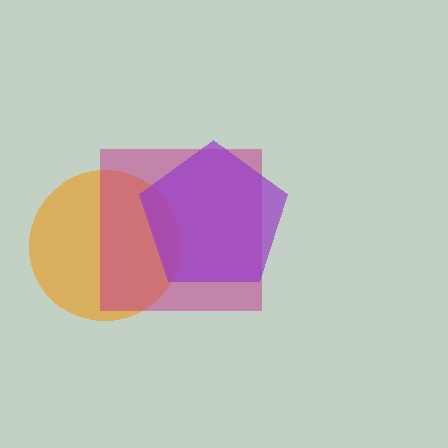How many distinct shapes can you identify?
There are 3 distinct shapes: an orange circle, a magenta square, a purple pentagon.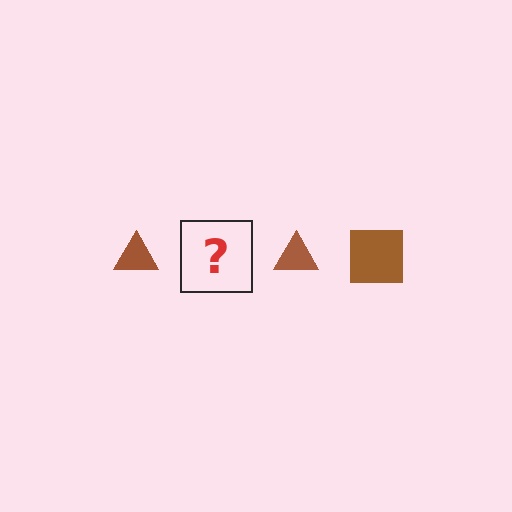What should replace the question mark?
The question mark should be replaced with a brown square.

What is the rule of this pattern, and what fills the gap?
The rule is that the pattern cycles through triangle, square shapes in brown. The gap should be filled with a brown square.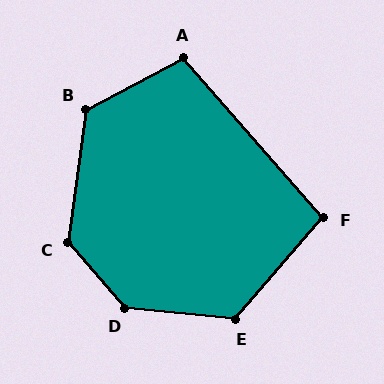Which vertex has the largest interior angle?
D, at approximately 137 degrees.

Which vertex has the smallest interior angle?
F, at approximately 98 degrees.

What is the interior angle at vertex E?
Approximately 125 degrees (obtuse).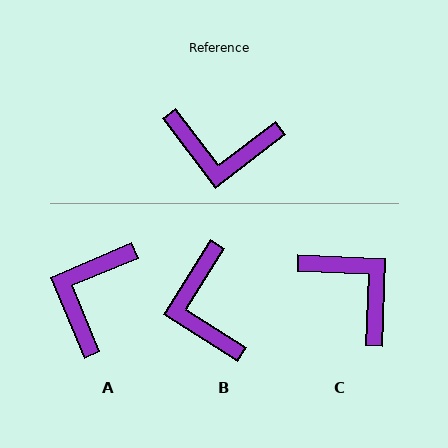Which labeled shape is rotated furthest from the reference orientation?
C, about 140 degrees away.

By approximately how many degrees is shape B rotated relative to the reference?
Approximately 70 degrees clockwise.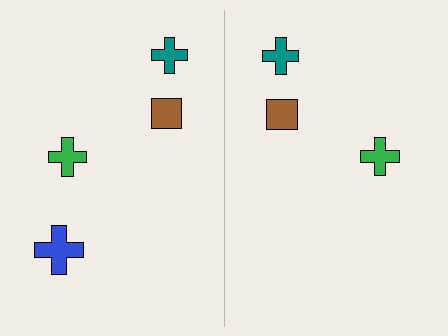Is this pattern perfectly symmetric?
No, the pattern is not perfectly symmetric. A blue cross is missing from the right side.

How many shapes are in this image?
There are 7 shapes in this image.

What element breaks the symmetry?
A blue cross is missing from the right side.